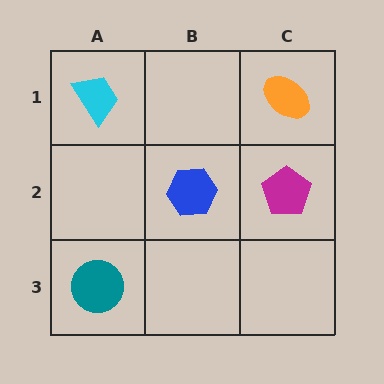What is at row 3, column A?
A teal circle.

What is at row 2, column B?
A blue hexagon.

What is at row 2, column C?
A magenta pentagon.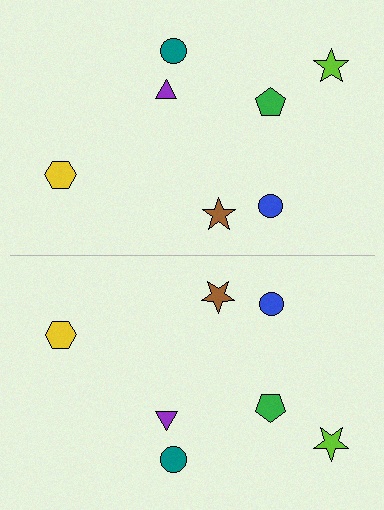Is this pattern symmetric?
Yes, this pattern has bilateral (reflection) symmetry.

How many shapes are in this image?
There are 14 shapes in this image.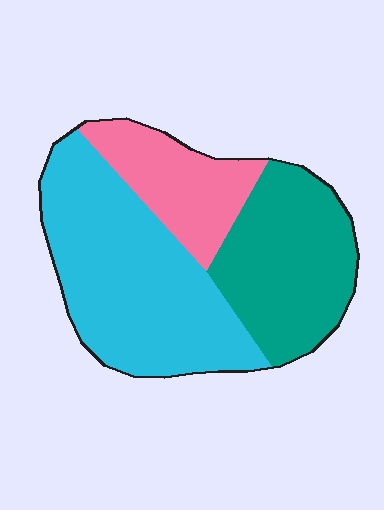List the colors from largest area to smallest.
From largest to smallest: cyan, teal, pink.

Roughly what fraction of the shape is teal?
Teal covers roughly 30% of the shape.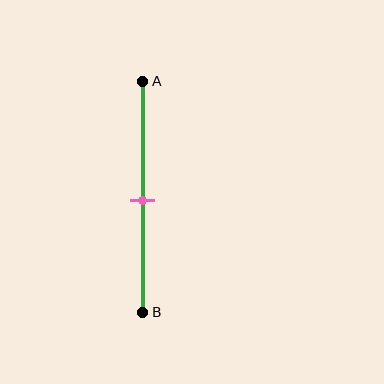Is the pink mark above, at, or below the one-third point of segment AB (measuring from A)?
The pink mark is below the one-third point of segment AB.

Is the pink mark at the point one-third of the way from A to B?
No, the mark is at about 50% from A, not at the 33% one-third point.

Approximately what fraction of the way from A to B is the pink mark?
The pink mark is approximately 50% of the way from A to B.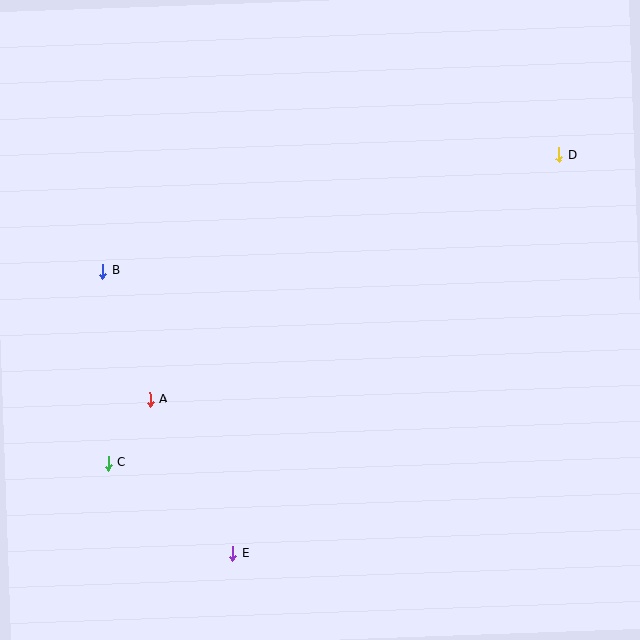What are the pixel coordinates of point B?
Point B is at (103, 271).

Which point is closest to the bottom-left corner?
Point C is closest to the bottom-left corner.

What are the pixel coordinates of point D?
Point D is at (559, 155).